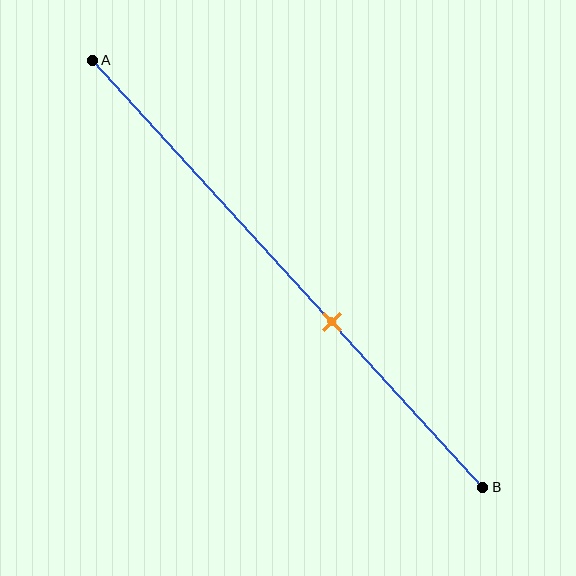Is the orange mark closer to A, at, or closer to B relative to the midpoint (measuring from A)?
The orange mark is closer to point B than the midpoint of segment AB.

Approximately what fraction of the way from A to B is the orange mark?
The orange mark is approximately 60% of the way from A to B.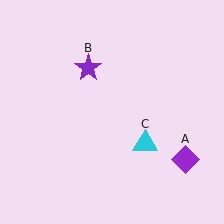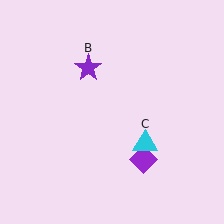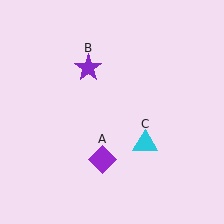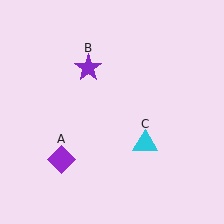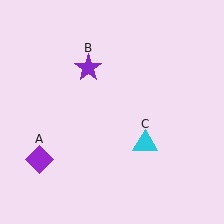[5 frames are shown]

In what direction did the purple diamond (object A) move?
The purple diamond (object A) moved left.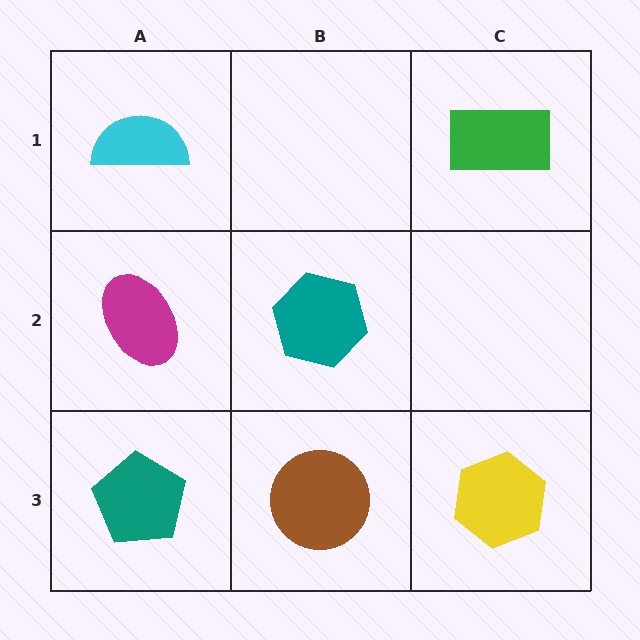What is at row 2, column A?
A magenta ellipse.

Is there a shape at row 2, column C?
No, that cell is empty.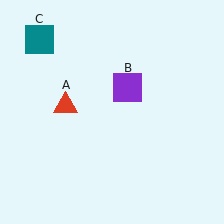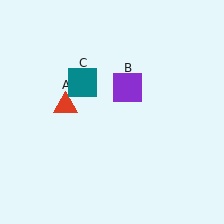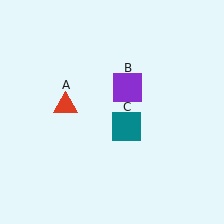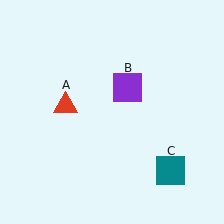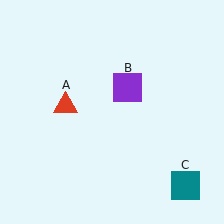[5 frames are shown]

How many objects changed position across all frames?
1 object changed position: teal square (object C).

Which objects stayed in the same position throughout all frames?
Red triangle (object A) and purple square (object B) remained stationary.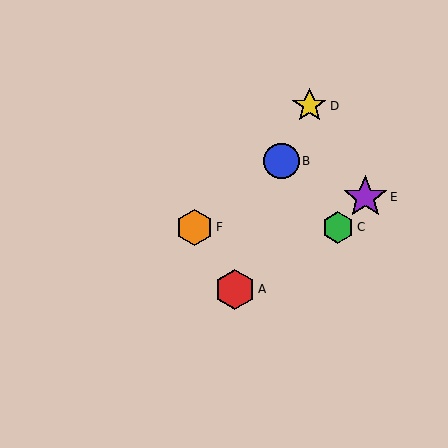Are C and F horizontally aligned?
Yes, both are at y≈227.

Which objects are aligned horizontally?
Objects C, F are aligned horizontally.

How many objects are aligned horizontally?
2 objects (C, F) are aligned horizontally.